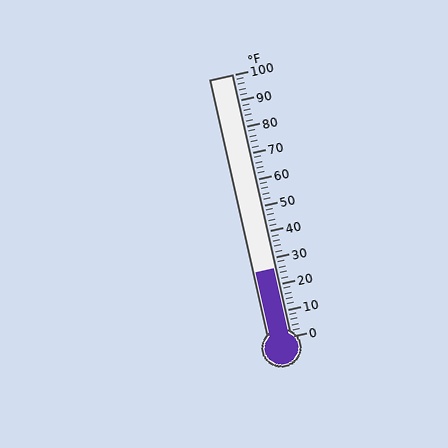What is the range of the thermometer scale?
The thermometer scale ranges from 0°F to 100°F.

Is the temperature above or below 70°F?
The temperature is below 70°F.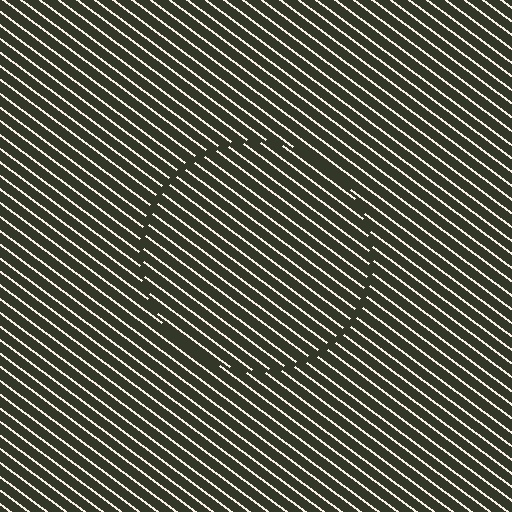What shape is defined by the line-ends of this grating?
An illusory circle. The interior of the shape contains the same grating, shifted by half a period — the contour is defined by the phase discontinuity where line-ends from the inner and outer gratings abut.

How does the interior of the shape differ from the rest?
The interior of the shape contains the same grating, shifted by half a period — the contour is defined by the phase discontinuity where line-ends from the inner and outer gratings abut.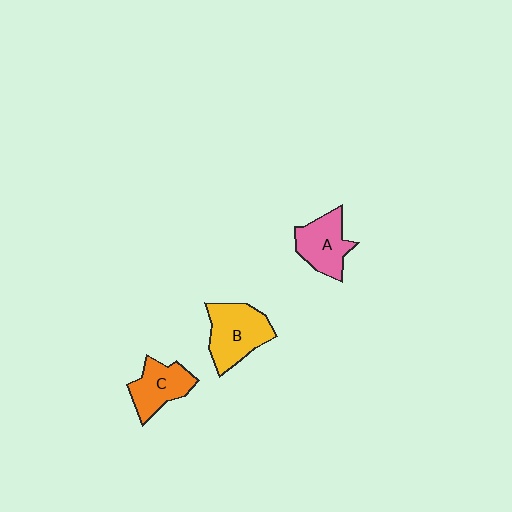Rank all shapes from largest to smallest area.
From largest to smallest: B (yellow), A (pink), C (orange).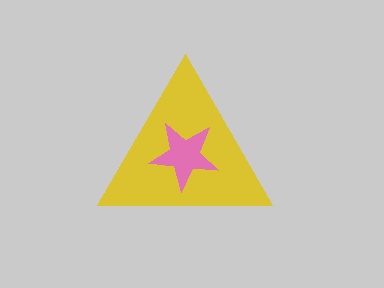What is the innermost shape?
The pink star.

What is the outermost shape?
The yellow triangle.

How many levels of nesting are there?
2.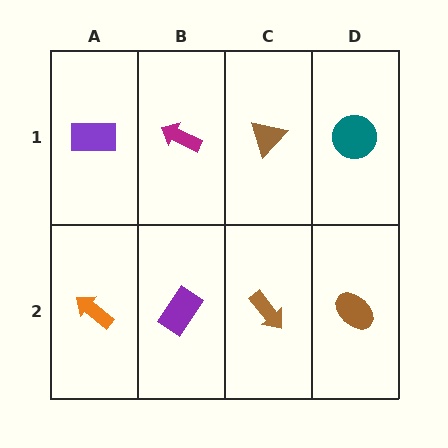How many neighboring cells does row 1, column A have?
2.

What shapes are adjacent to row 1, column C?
A brown arrow (row 2, column C), a magenta arrow (row 1, column B), a teal circle (row 1, column D).